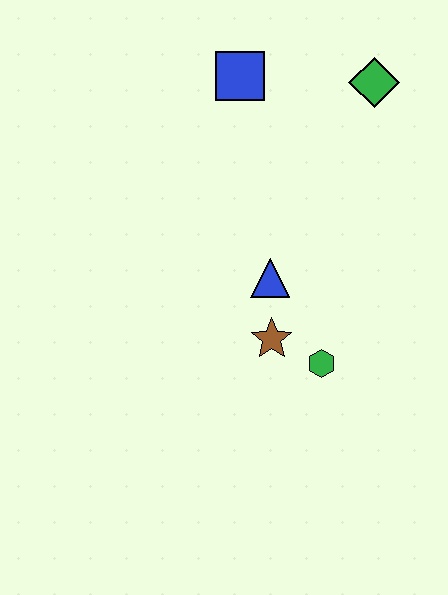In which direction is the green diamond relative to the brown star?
The green diamond is above the brown star.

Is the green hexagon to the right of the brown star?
Yes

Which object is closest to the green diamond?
The blue square is closest to the green diamond.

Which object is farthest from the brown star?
The green diamond is farthest from the brown star.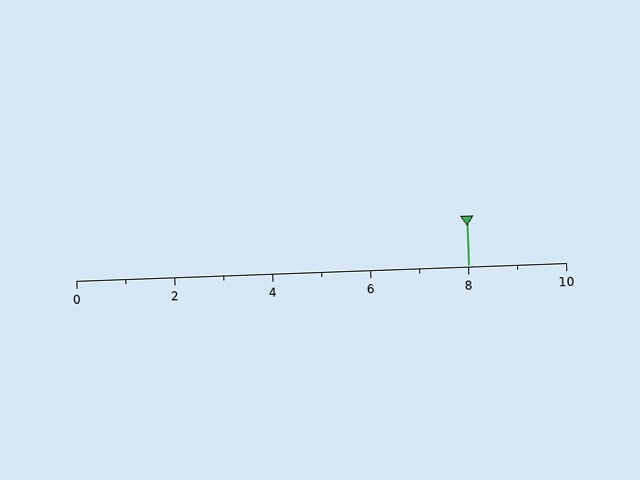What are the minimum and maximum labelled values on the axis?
The axis runs from 0 to 10.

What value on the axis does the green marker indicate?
The marker indicates approximately 8.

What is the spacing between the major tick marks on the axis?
The major ticks are spaced 2 apart.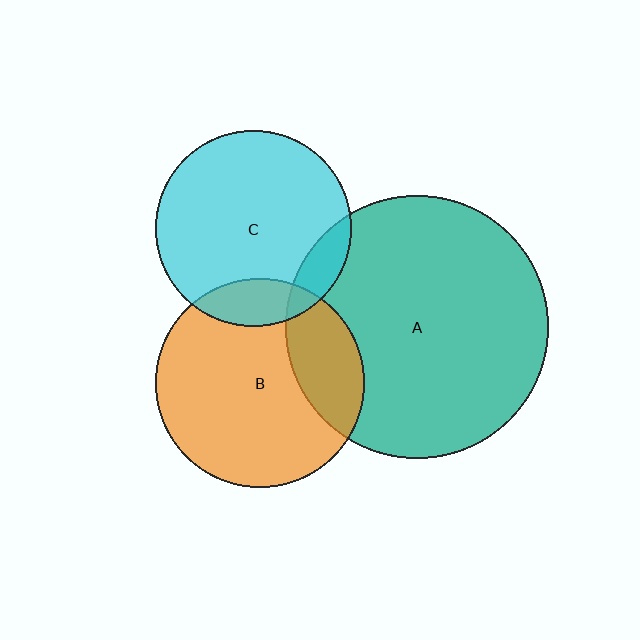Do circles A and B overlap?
Yes.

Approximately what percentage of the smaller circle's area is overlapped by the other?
Approximately 25%.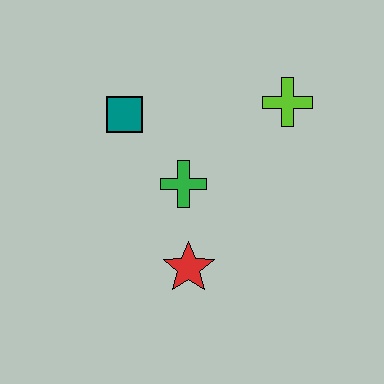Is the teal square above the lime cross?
No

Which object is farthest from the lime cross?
The red star is farthest from the lime cross.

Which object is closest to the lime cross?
The green cross is closest to the lime cross.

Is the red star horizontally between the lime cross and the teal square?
Yes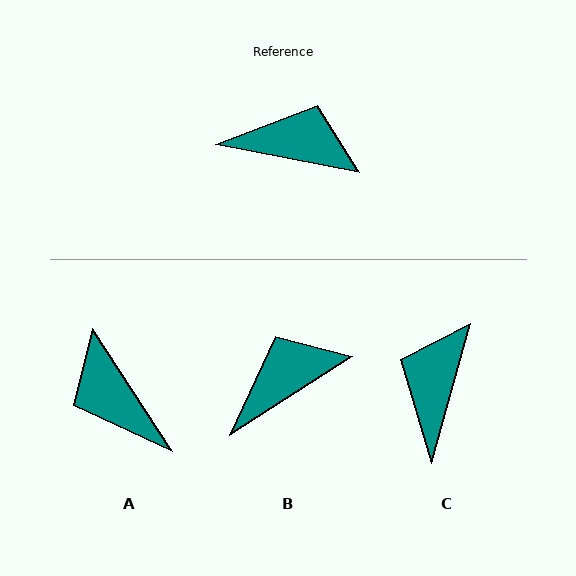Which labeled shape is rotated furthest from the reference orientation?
A, about 134 degrees away.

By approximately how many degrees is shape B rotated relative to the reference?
Approximately 44 degrees counter-clockwise.